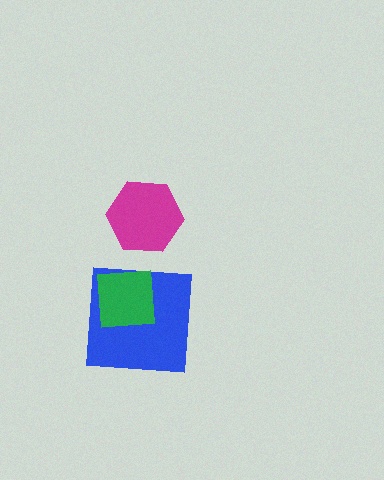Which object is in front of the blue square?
The green square is in front of the blue square.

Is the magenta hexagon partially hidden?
No, no other shape covers it.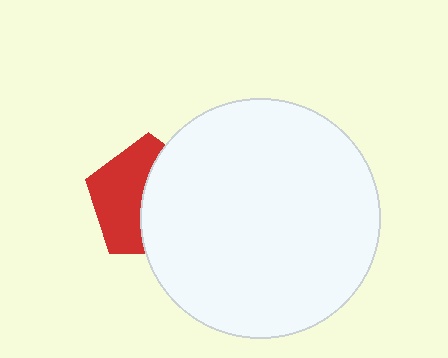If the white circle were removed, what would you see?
You would see the complete red pentagon.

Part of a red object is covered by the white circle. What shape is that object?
It is a pentagon.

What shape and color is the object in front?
The object in front is a white circle.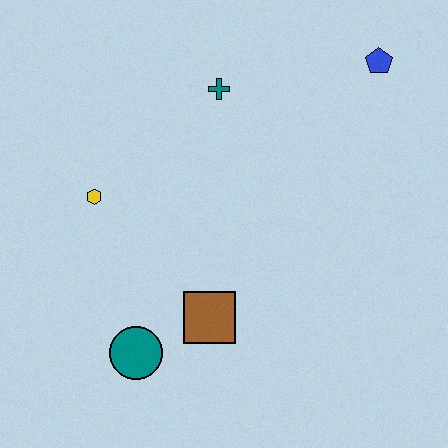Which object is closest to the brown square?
The teal circle is closest to the brown square.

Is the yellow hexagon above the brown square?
Yes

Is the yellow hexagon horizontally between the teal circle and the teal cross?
No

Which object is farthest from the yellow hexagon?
The blue pentagon is farthest from the yellow hexagon.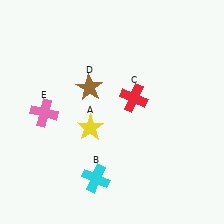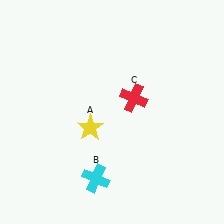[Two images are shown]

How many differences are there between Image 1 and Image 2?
There are 2 differences between the two images.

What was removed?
The brown star (D), the pink cross (E) were removed in Image 2.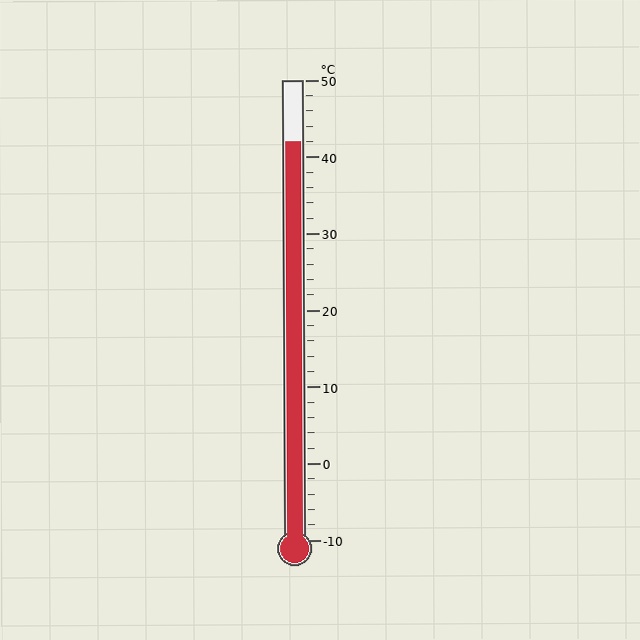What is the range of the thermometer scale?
The thermometer scale ranges from -10°C to 50°C.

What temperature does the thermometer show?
The thermometer shows approximately 42°C.